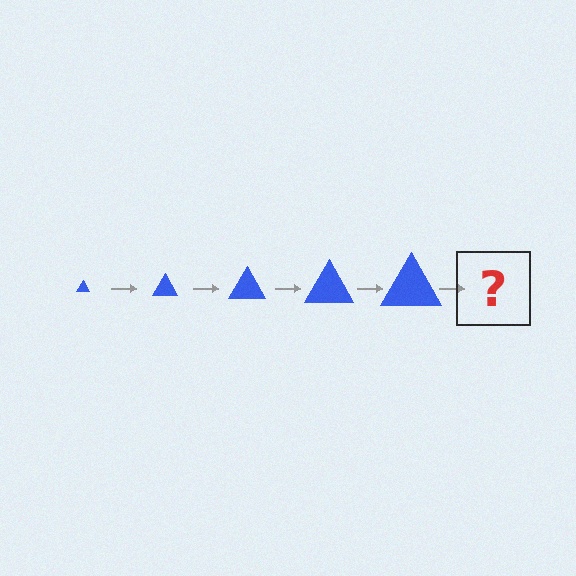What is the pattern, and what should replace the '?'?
The pattern is that the triangle gets progressively larger each step. The '?' should be a blue triangle, larger than the previous one.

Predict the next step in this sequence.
The next step is a blue triangle, larger than the previous one.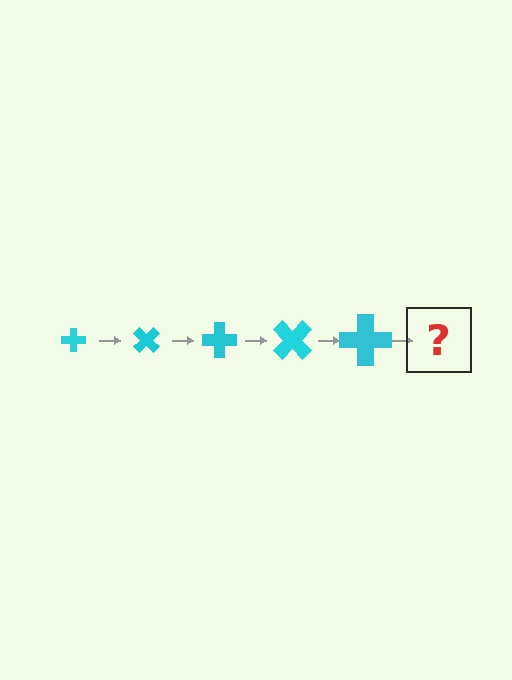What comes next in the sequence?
The next element should be a cross, larger than the previous one and rotated 225 degrees from the start.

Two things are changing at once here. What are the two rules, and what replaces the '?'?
The two rules are that the cross grows larger each step and it rotates 45 degrees each step. The '?' should be a cross, larger than the previous one and rotated 225 degrees from the start.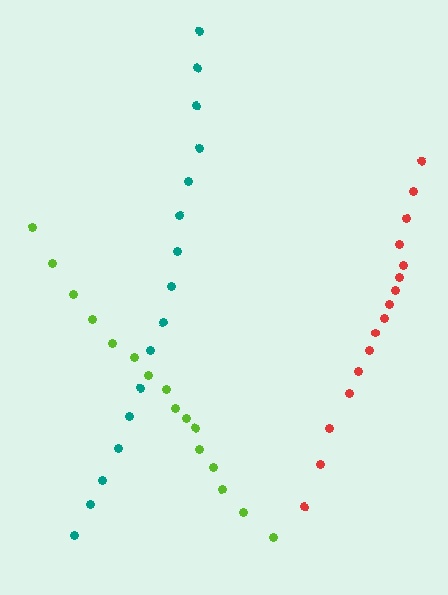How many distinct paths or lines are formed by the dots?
There are 3 distinct paths.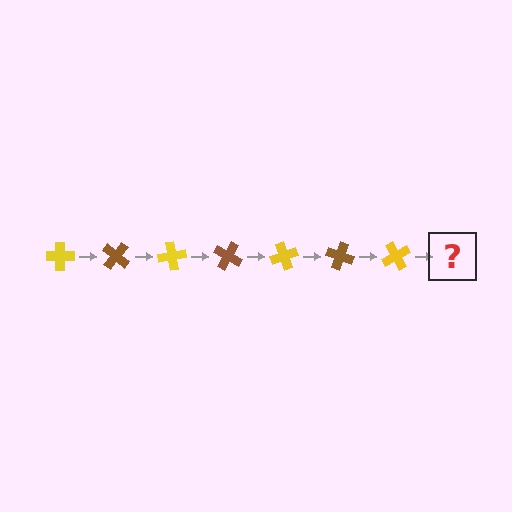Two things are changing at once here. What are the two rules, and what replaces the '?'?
The two rules are that it rotates 40 degrees each step and the color cycles through yellow and brown. The '?' should be a brown cross, rotated 280 degrees from the start.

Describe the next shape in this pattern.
It should be a brown cross, rotated 280 degrees from the start.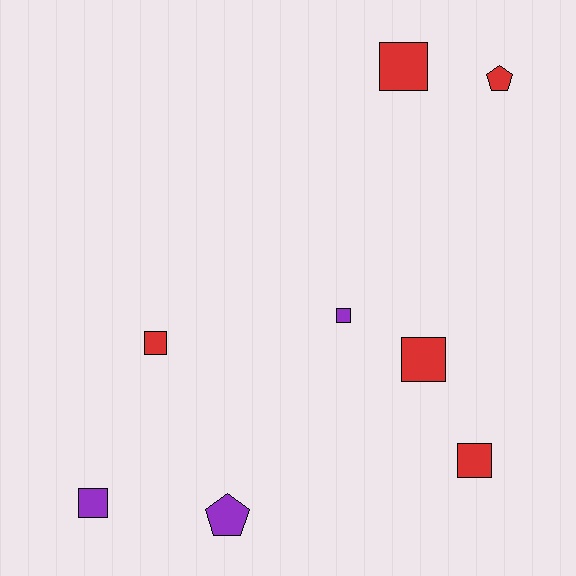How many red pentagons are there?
There is 1 red pentagon.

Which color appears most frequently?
Red, with 5 objects.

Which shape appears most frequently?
Square, with 6 objects.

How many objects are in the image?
There are 8 objects.